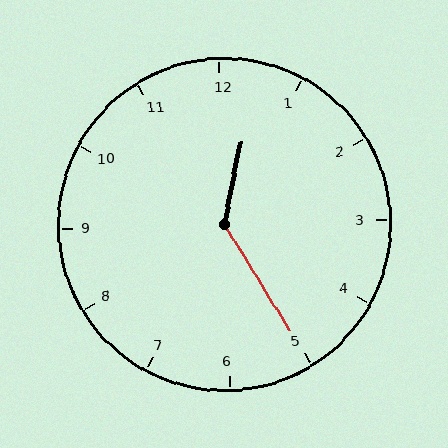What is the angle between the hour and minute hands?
Approximately 138 degrees.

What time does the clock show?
12:25.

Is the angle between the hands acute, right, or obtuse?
It is obtuse.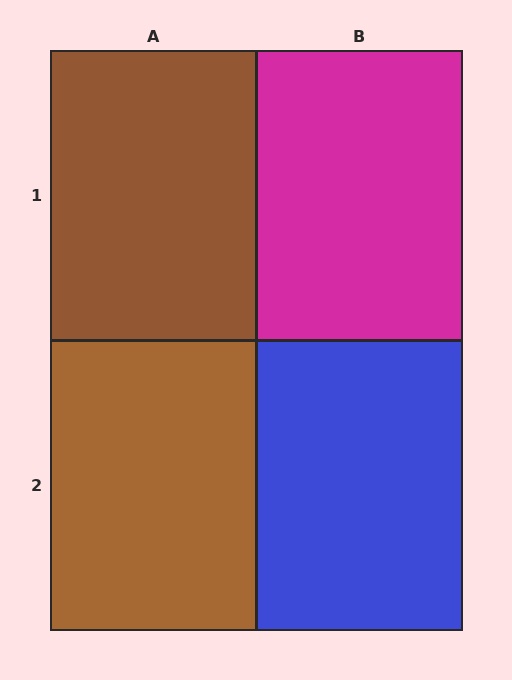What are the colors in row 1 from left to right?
Brown, magenta.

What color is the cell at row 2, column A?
Brown.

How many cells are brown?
2 cells are brown.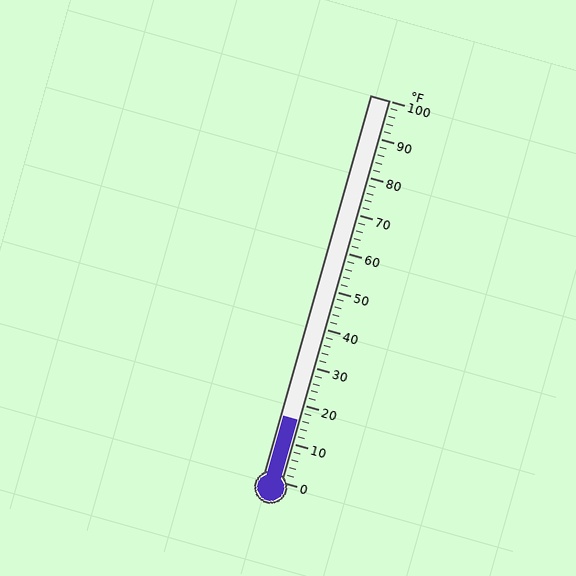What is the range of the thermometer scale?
The thermometer scale ranges from 0°F to 100°F.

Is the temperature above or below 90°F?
The temperature is below 90°F.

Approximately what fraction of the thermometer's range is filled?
The thermometer is filled to approximately 15% of its range.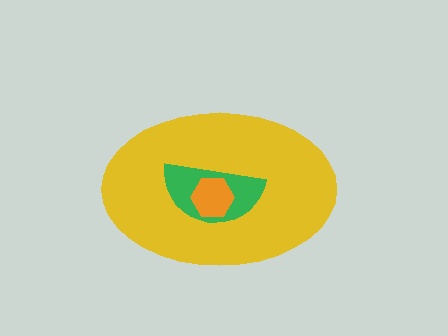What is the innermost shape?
The orange hexagon.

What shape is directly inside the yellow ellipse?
The green semicircle.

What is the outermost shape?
The yellow ellipse.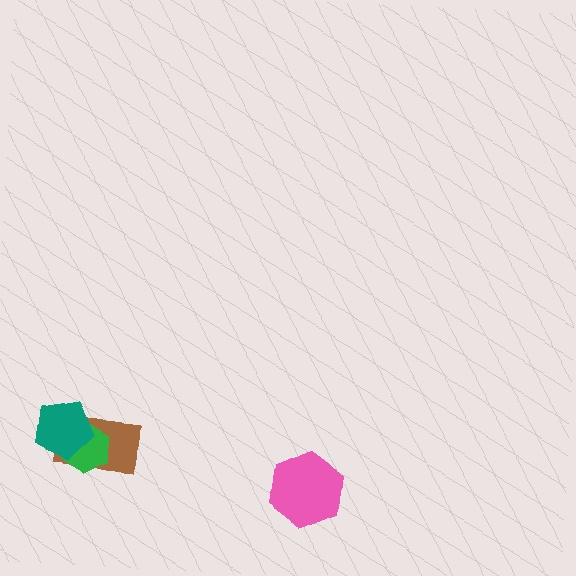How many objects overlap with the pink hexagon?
0 objects overlap with the pink hexagon.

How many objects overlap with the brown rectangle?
2 objects overlap with the brown rectangle.